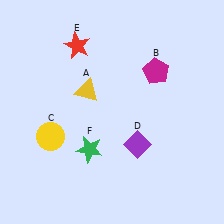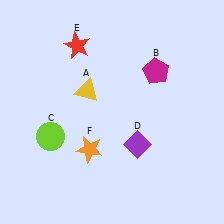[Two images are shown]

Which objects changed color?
C changed from yellow to lime. F changed from green to orange.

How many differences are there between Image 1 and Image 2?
There are 2 differences between the two images.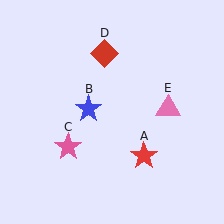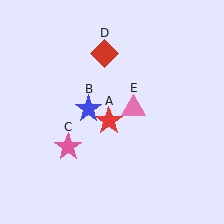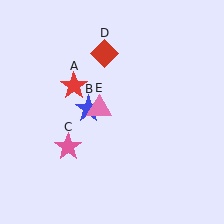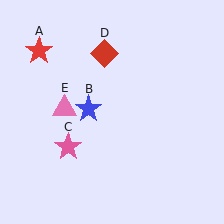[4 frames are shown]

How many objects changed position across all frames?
2 objects changed position: red star (object A), pink triangle (object E).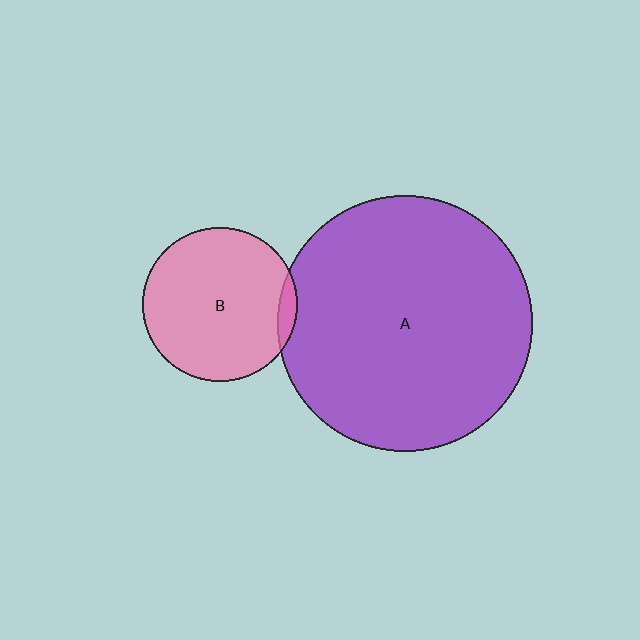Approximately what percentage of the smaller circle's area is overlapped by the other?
Approximately 5%.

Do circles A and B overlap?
Yes.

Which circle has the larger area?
Circle A (purple).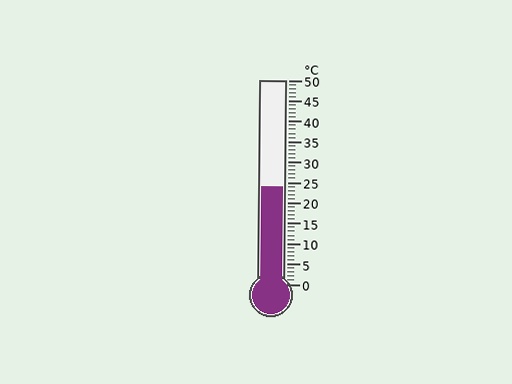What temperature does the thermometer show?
The thermometer shows approximately 24°C.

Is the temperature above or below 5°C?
The temperature is above 5°C.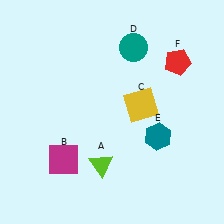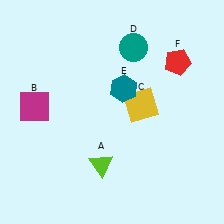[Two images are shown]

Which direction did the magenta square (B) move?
The magenta square (B) moved up.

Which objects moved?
The objects that moved are: the magenta square (B), the teal hexagon (E).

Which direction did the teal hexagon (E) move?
The teal hexagon (E) moved up.